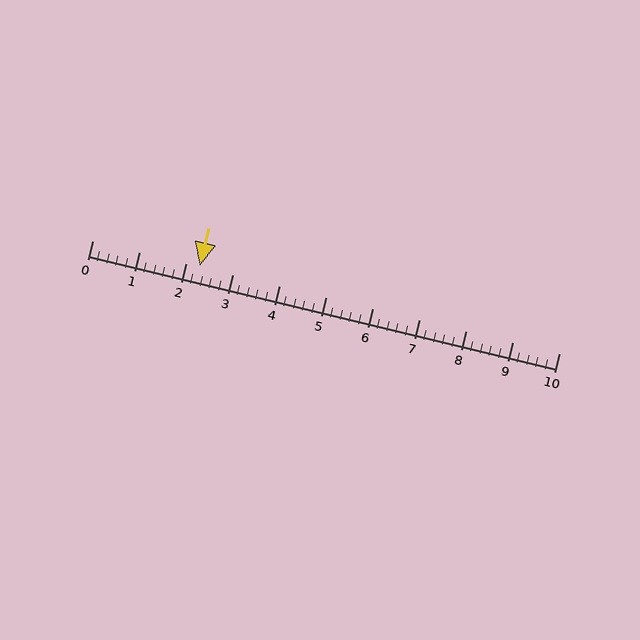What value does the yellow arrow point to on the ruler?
The yellow arrow points to approximately 2.3.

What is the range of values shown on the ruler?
The ruler shows values from 0 to 10.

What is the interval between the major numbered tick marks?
The major tick marks are spaced 1 units apart.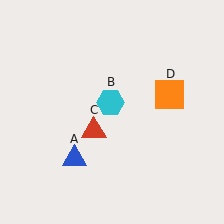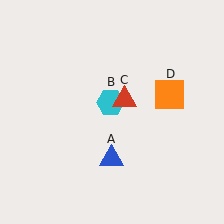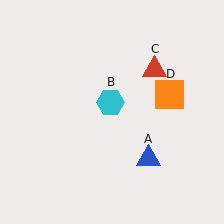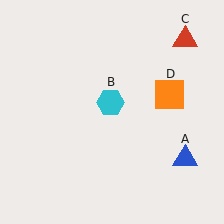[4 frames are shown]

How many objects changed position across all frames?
2 objects changed position: blue triangle (object A), red triangle (object C).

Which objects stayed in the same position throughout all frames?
Cyan hexagon (object B) and orange square (object D) remained stationary.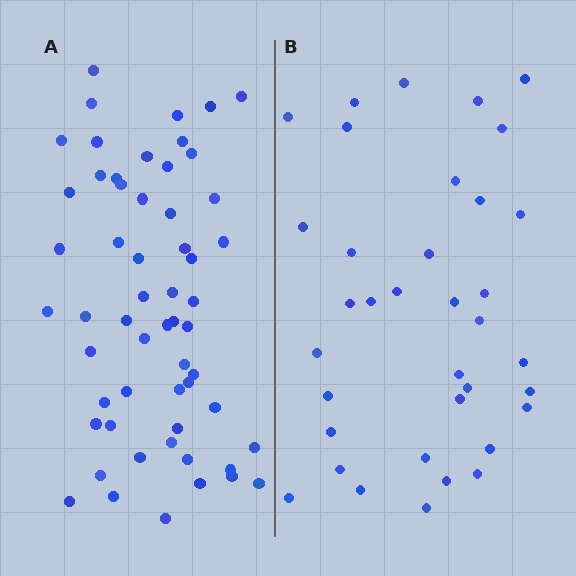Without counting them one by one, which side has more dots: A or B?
Region A (the left region) has more dots.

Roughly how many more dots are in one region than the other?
Region A has approximately 20 more dots than region B.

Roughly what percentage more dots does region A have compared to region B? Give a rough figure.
About 60% more.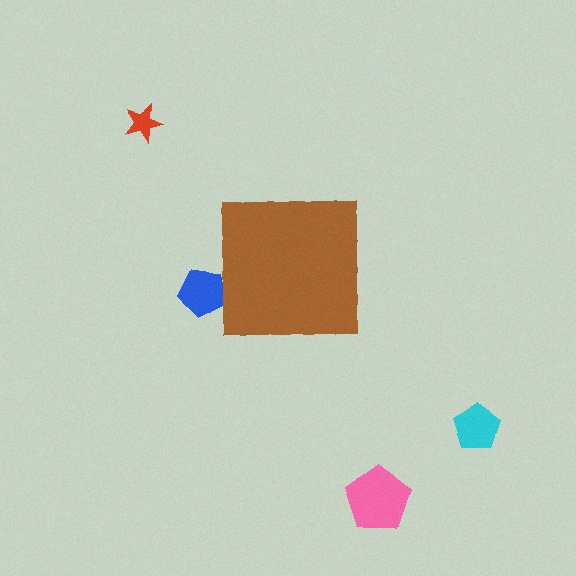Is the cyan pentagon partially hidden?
No, the cyan pentagon is fully visible.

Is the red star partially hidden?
No, the red star is fully visible.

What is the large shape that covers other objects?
A brown square.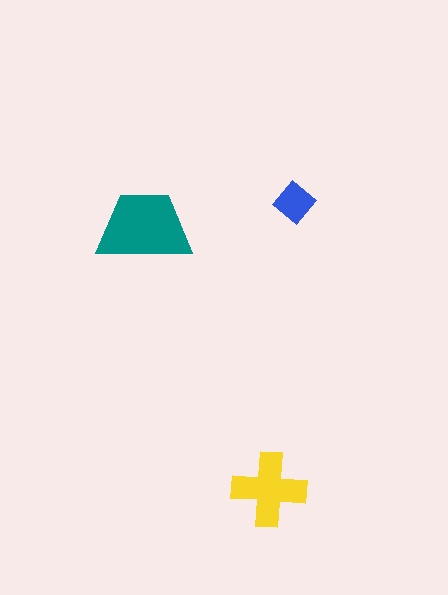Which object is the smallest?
The blue diamond.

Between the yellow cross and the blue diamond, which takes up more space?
The yellow cross.